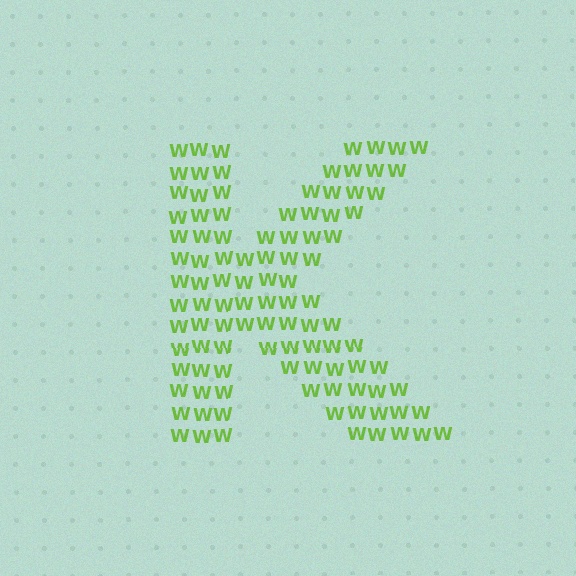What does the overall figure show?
The overall figure shows the letter K.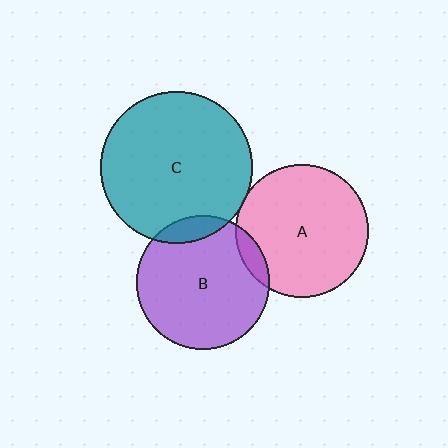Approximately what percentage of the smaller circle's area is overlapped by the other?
Approximately 10%.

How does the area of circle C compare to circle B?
Approximately 1.3 times.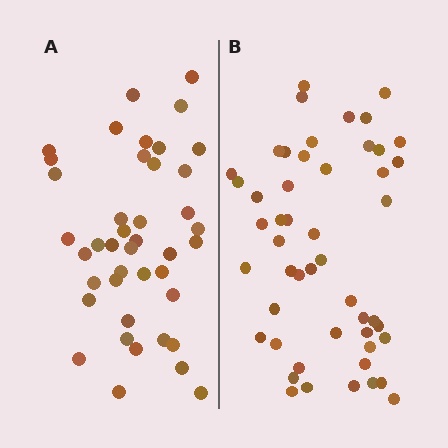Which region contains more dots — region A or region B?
Region B (the right region) has more dots.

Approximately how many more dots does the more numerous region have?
Region B has roughly 8 or so more dots than region A.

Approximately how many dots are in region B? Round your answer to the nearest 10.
About 50 dots.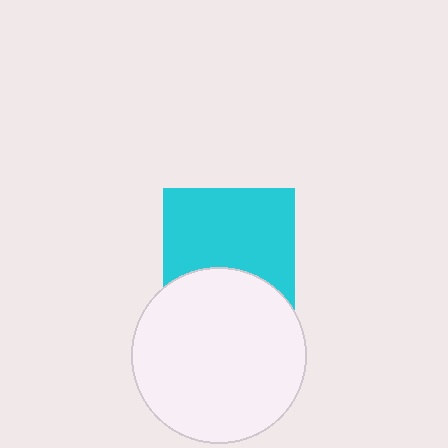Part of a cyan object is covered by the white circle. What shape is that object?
It is a square.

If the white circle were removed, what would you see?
You would see the complete cyan square.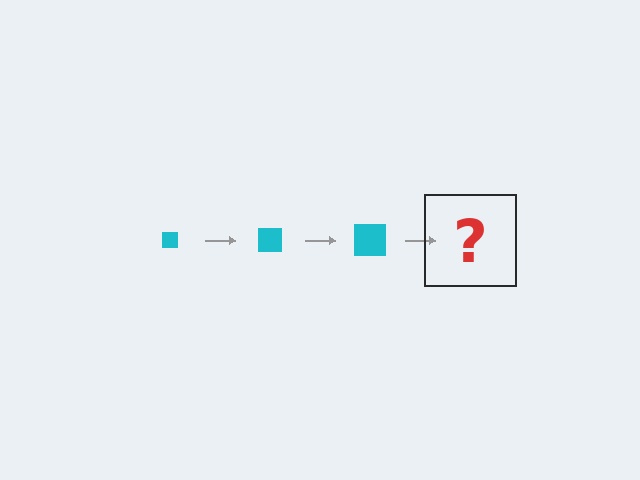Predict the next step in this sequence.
The next step is a cyan square, larger than the previous one.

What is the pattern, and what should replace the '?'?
The pattern is that the square gets progressively larger each step. The '?' should be a cyan square, larger than the previous one.